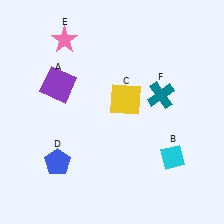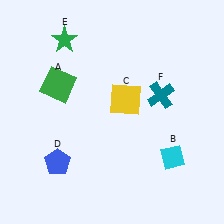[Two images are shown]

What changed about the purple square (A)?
In Image 1, A is purple. In Image 2, it changed to green.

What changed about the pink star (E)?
In Image 1, E is pink. In Image 2, it changed to green.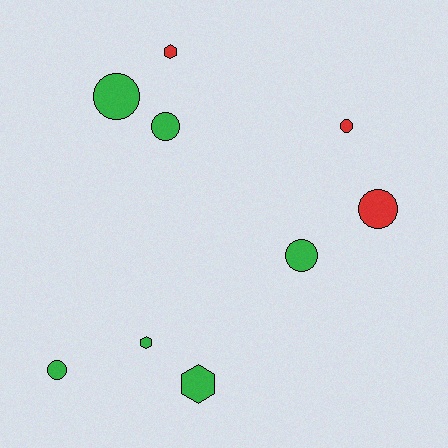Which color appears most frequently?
Green, with 6 objects.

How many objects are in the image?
There are 9 objects.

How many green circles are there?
There are 4 green circles.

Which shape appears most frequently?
Circle, with 6 objects.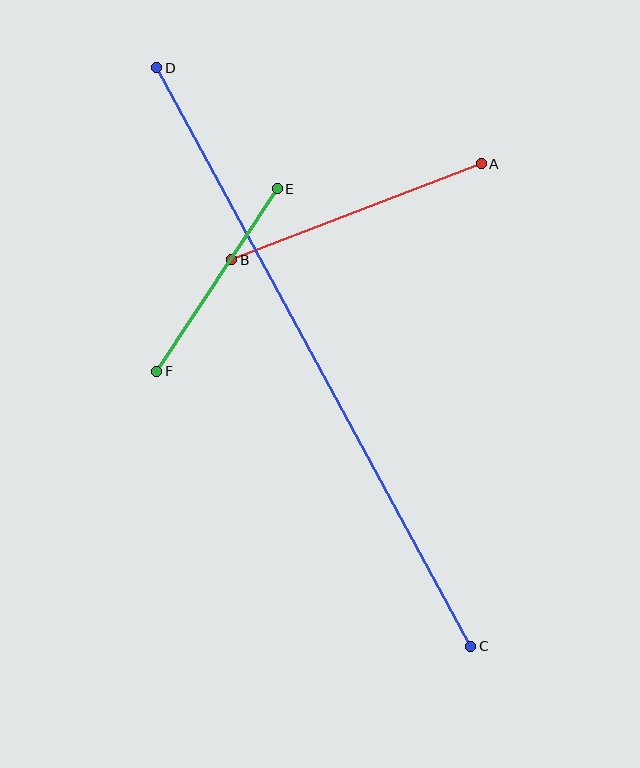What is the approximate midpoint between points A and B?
The midpoint is at approximately (357, 212) pixels.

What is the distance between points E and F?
The distance is approximately 219 pixels.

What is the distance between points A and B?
The distance is approximately 267 pixels.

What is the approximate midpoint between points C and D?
The midpoint is at approximately (314, 357) pixels.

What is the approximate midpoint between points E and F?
The midpoint is at approximately (217, 280) pixels.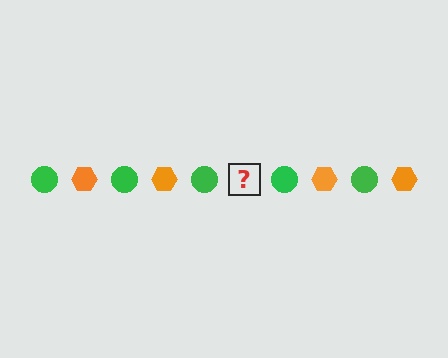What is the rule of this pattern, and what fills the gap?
The rule is that the pattern alternates between green circle and orange hexagon. The gap should be filled with an orange hexagon.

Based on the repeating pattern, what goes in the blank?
The blank should be an orange hexagon.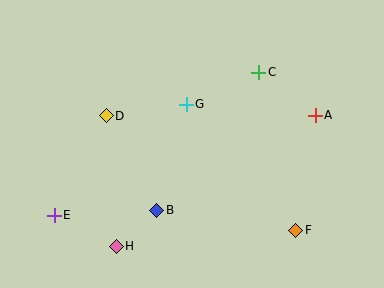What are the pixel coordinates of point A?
Point A is at (315, 115).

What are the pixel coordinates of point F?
Point F is at (296, 230).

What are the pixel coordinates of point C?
Point C is at (259, 72).